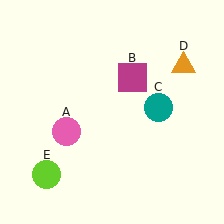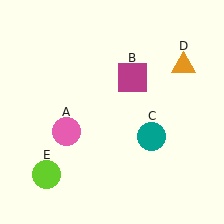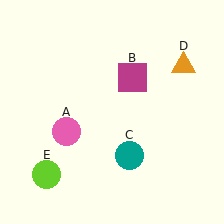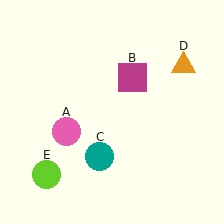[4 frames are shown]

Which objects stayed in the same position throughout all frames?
Pink circle (object A) and magenta square (object B) and orange triangle (object D) and lime circle (object E) remained stationary.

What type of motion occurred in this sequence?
The teal circle (object C) rotated clockwise around the center of the scene.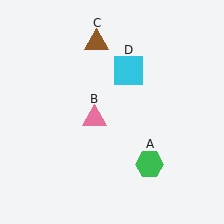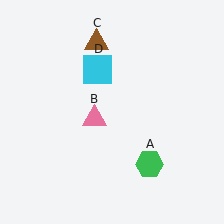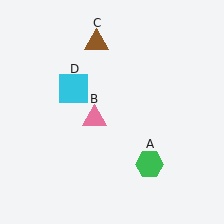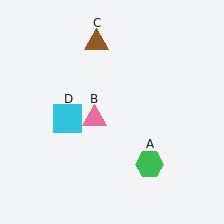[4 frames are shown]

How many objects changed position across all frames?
1 object changed position: cyan square (object D).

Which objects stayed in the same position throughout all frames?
Green hexagon (object A) and pink triangle (object B) and brown triangle (object C) remained stationary.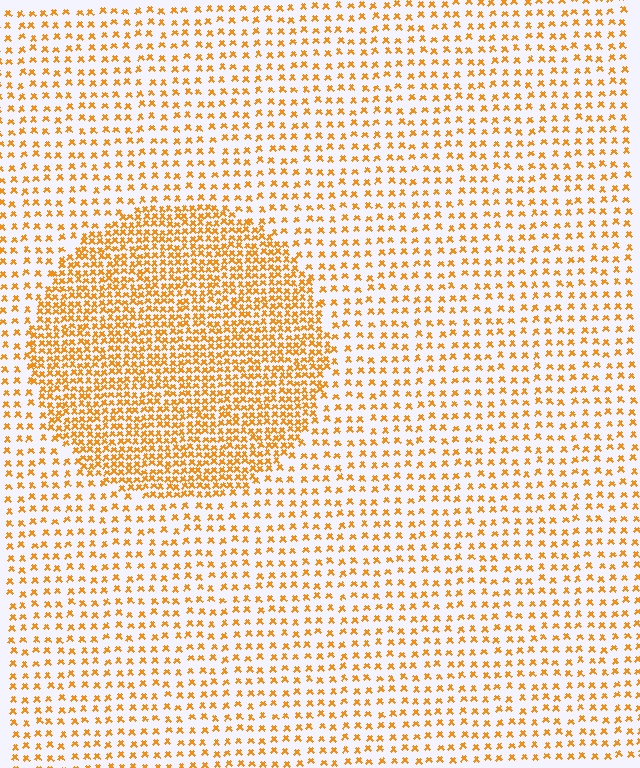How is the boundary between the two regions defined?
The boundary is defined by a change in element density (approximately 2.3x ratio). All elements are the same color, size, and shape.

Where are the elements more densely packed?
The elements are more densely packed inside the circle boundary.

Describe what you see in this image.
The image contains small orange elements arranged at two different densities. A circle-shaped region is visible where the elements are more densely packed than the surrounding area.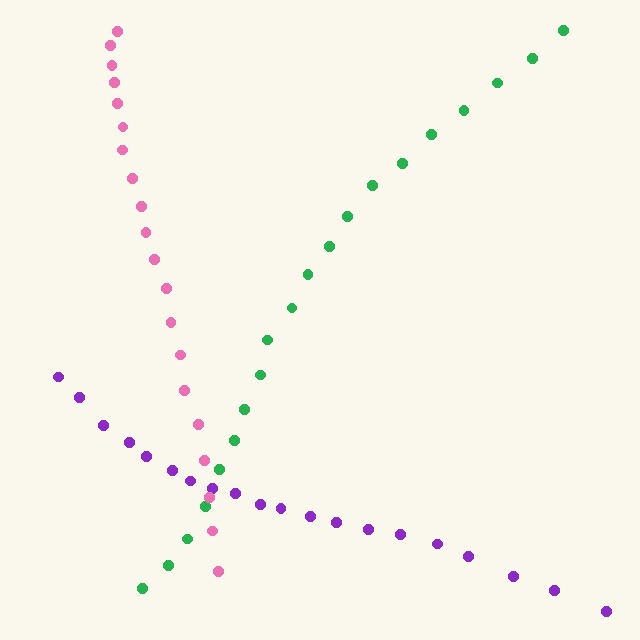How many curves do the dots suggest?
There are 3 distinct paths.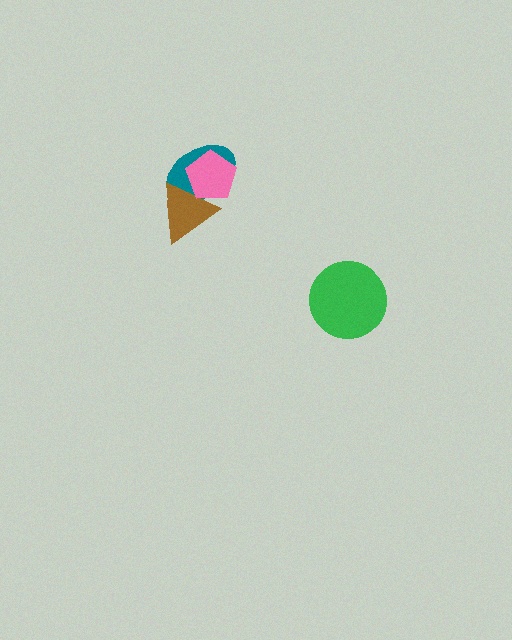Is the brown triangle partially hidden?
Yes, it is partially covered by another shape.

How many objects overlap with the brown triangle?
2 objects overlap with the brown triangle.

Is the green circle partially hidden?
No, no other shape covers it.